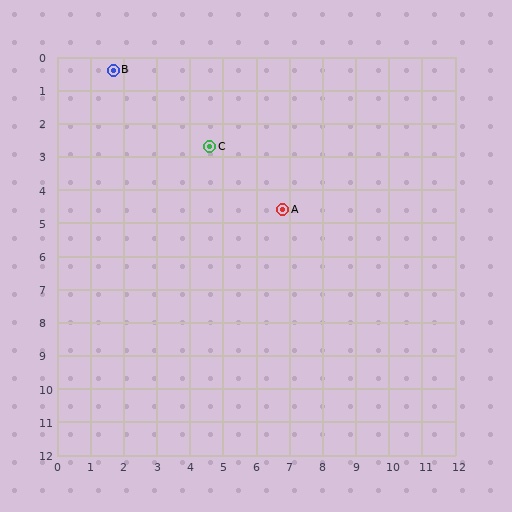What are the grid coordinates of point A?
Point A is at approximately (6.8, 4.6).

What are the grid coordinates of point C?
Point C is at approximately (4.6, 2.7).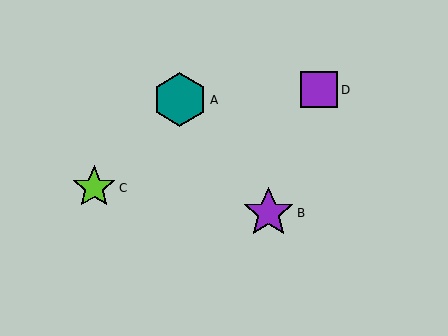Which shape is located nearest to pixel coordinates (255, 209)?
The purple star (labeled B) at (269, 213) is nearest to that location.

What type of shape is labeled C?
Shape C is a lime star.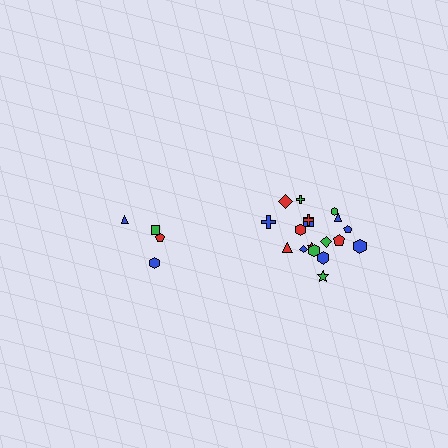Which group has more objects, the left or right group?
The right group.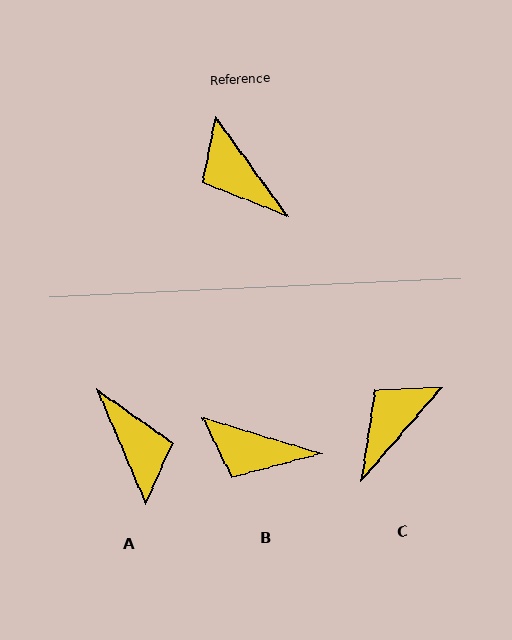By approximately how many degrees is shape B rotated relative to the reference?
Approximately 37 degrees counter-clockwise.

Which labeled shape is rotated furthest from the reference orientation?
A, about 167 degrees away.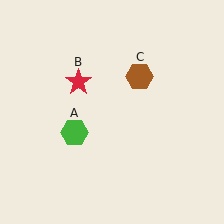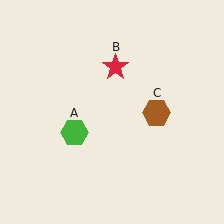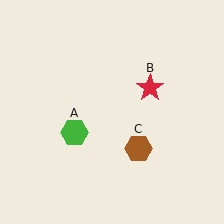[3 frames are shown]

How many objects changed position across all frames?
2 objects changed position: red star (object B), brown hexagon (object C).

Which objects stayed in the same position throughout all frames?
Green hexagon (object A) remained stationary.